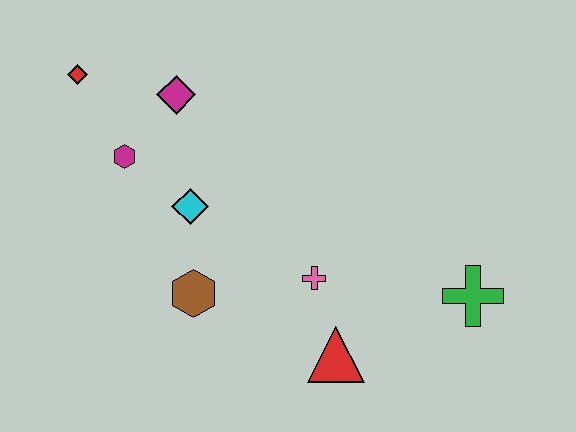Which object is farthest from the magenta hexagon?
The green cross is farthest from the magenta hexagon.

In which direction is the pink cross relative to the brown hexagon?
The pink cross is to the right of the brown hexagon.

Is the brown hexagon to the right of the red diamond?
Yes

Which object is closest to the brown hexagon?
The cyan diamond is closest to the brown hexagon.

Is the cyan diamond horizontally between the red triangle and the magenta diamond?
Yes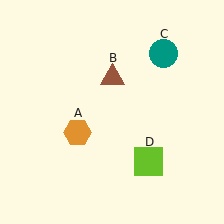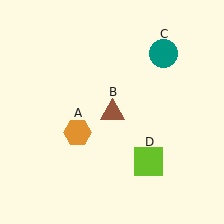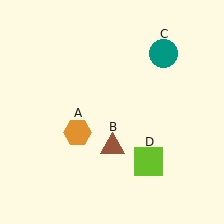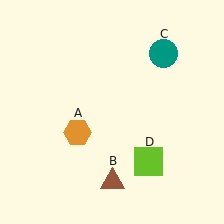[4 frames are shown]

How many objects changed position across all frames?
1 object changed position: brown triangle (object B).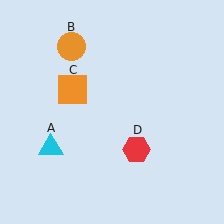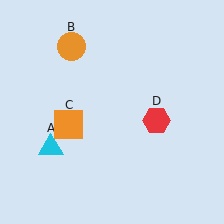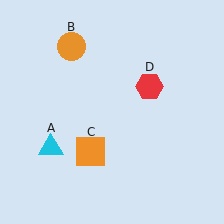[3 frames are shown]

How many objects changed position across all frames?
2 objects changed position: orange square (object C), red hexagon (object D).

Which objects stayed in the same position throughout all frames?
Cyan triangle (object A) and orange circle (object B) remained stationary.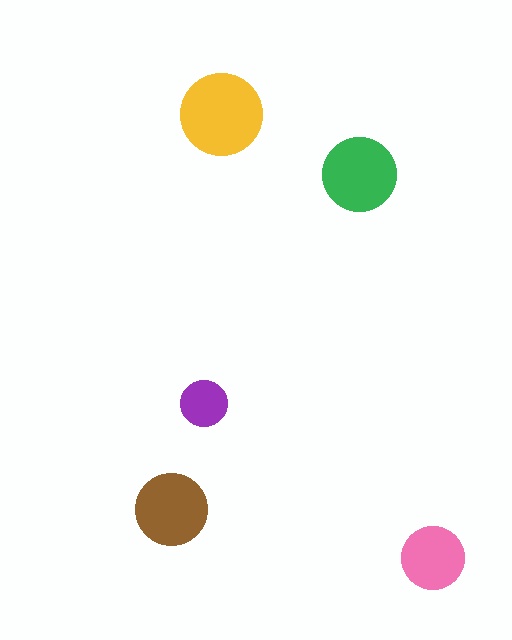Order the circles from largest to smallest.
the yellow one, the green one, the brown one, the pink one, the purple one.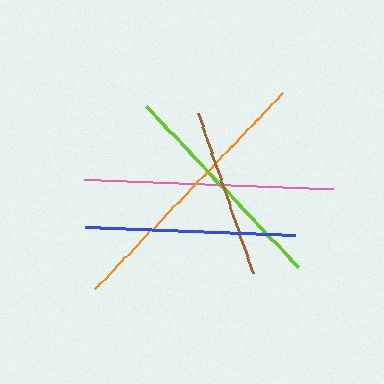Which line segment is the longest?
The orange line is the longest at approximately 271 pixels.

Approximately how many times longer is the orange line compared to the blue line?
The orange line is approximately 1.3 times the length of the blue line.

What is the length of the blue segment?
The blue segment is approximately 211 pixels long.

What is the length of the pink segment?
The pink segment is approximately 249 pixels long.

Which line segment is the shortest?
The brown line is the shortest at approximately 170 pixels.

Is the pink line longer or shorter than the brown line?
The pink line is longer than the brown line.